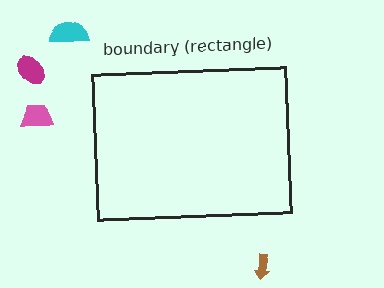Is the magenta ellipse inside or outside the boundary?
Outside.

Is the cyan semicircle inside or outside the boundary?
Outside.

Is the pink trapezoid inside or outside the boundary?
Outside.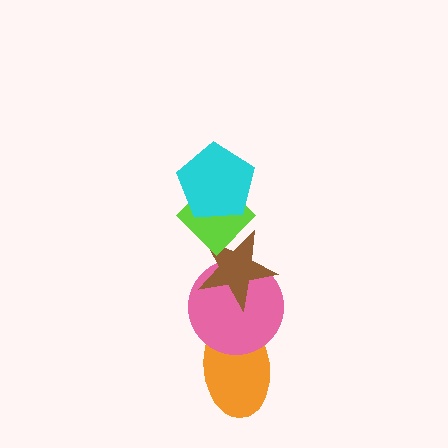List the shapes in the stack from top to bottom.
From top to bottom: the cyan pentagon, the lime diamond, the brown star, the pink circle, the orange ellipse.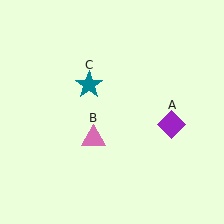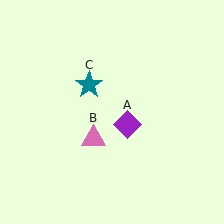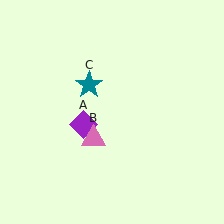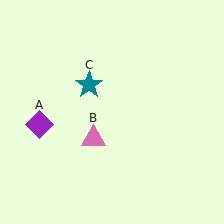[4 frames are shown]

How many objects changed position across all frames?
1 object changed position: purple diamond (object A).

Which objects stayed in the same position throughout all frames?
Pink triangle (object B) and teal star (object C) remained stationary.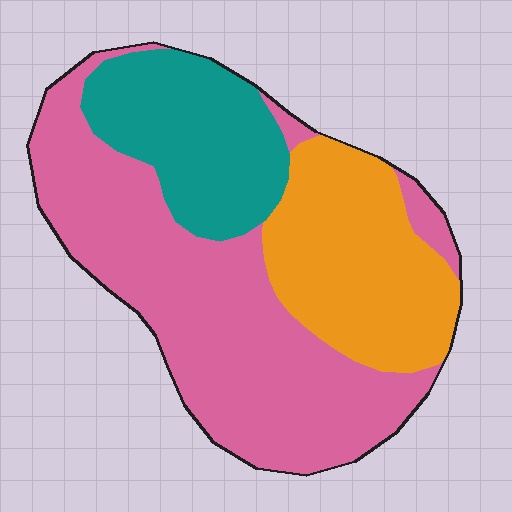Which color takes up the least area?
Teal, at roughly 20%.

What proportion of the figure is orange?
Orange covers roughly 25% of the figure.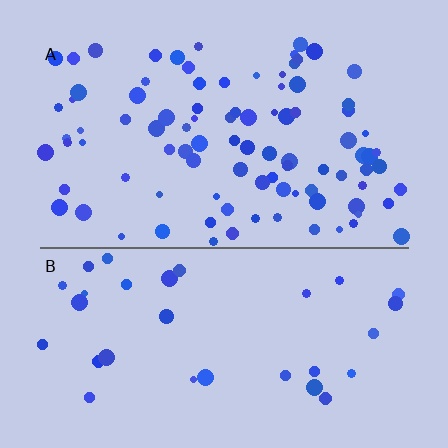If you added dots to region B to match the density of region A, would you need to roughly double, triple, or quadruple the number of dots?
Approximately triple.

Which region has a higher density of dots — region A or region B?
A (the top).